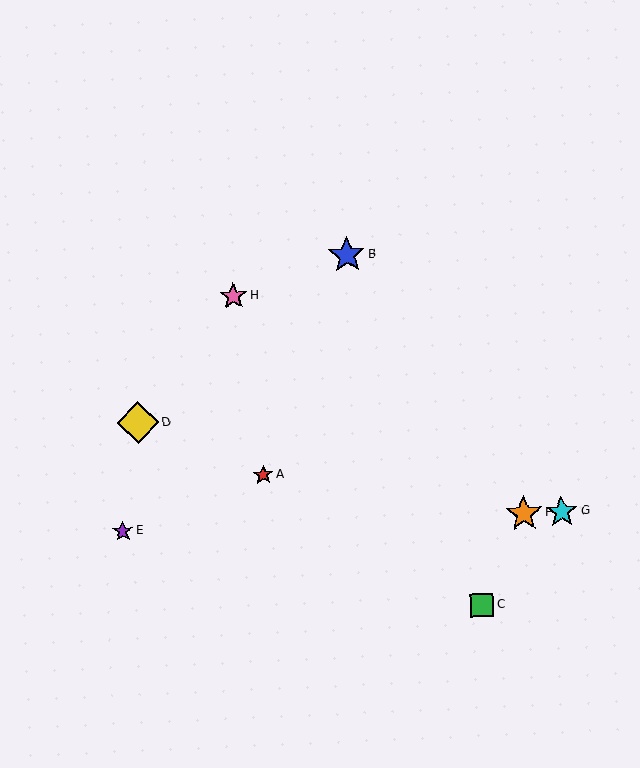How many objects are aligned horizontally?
3 objects (E, F, G) are aligned horizontally.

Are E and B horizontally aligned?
No, E is at y≈531 and B is at y≈255.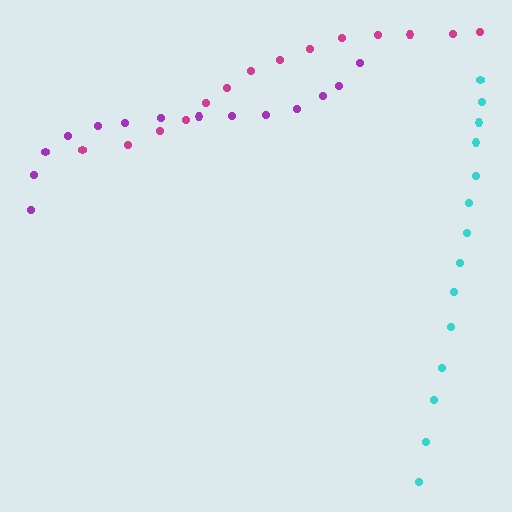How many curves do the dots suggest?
There are 3 distinct paths.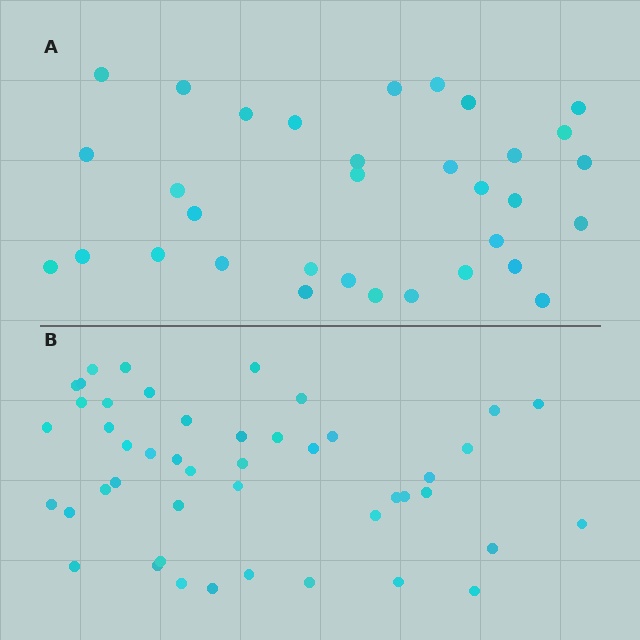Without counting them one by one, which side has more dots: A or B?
Region B (the bottom region) has more dots.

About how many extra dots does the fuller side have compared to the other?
Region B has approximately 15 more dots than region A.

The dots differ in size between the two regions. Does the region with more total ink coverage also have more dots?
No. Region A has more total ink coverage because its dots are larger, but region B actually contains more individual dots. Total area can be misleading — the number of items is what matters here.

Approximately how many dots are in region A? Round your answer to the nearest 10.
About 30 dots. (The exact count is 33, which rounds to 30.)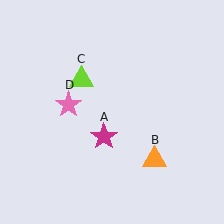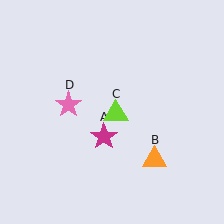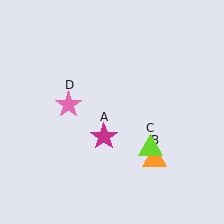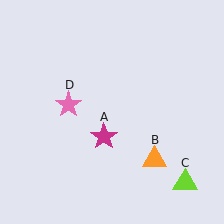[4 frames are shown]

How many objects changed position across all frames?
1 object changed position: lime triangle (object C).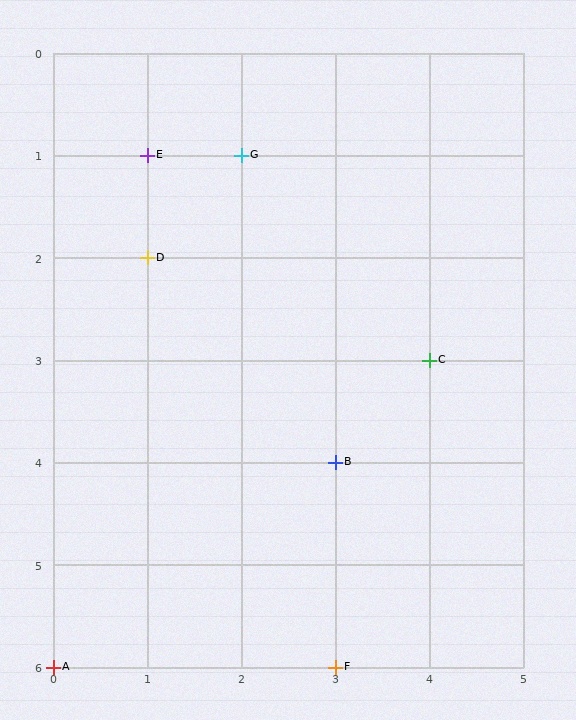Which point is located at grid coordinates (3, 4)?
Point B is at (3, 4).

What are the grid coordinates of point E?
Point E is at grid coordinates (1, 1).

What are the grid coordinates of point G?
Point G is at grid coordinates (2, 1).